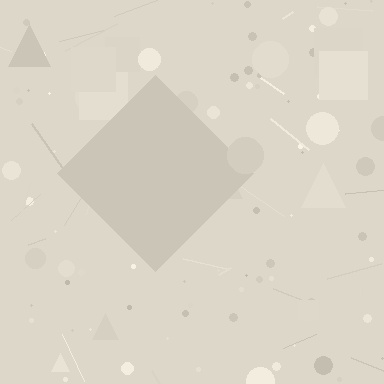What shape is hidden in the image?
A diamond is hidden in the image.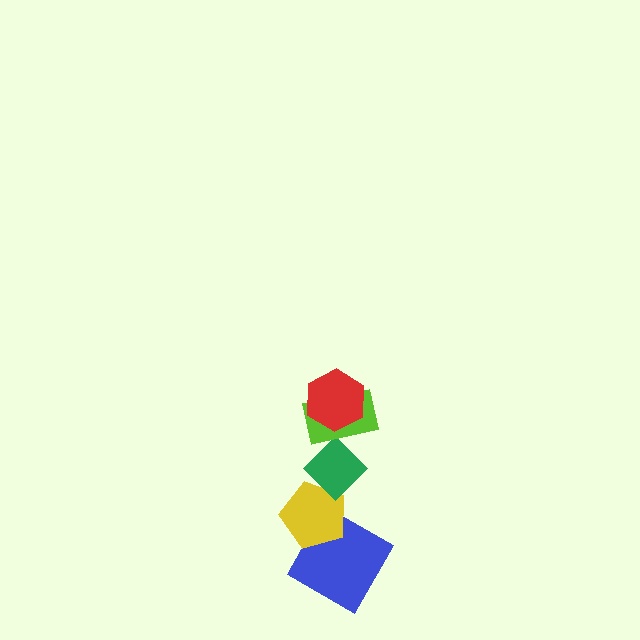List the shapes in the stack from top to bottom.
From top to bottom: the red hexagon, the lime rectangle, the green diamond, the yellow pentagon, the blue square.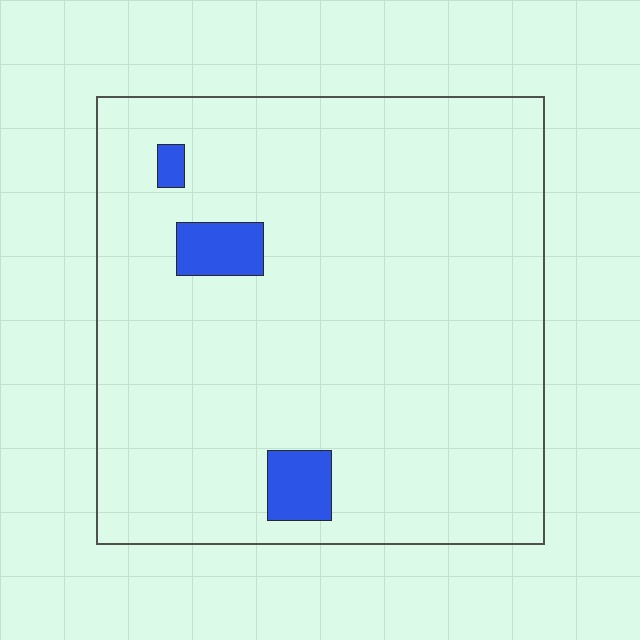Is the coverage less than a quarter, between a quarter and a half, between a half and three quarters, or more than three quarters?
Less than a quarter.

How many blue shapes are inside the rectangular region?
3.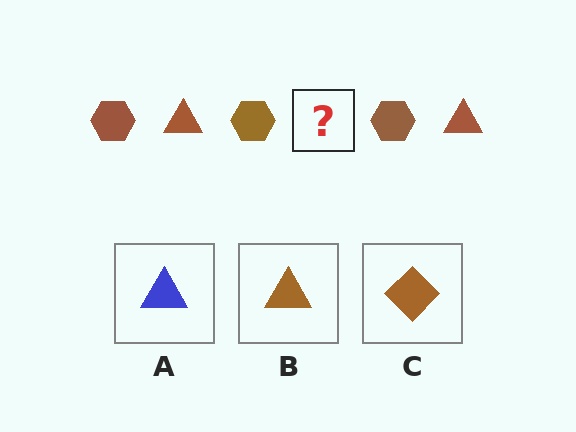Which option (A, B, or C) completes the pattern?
B.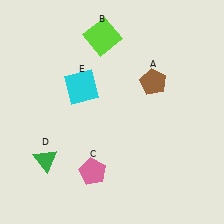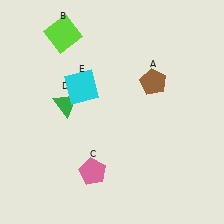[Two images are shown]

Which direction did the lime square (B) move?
The lime square (B) moved left.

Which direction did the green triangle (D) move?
The green triangle (D) moved up.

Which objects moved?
The objects that moved are: the lime square (B), the green triangle (D).